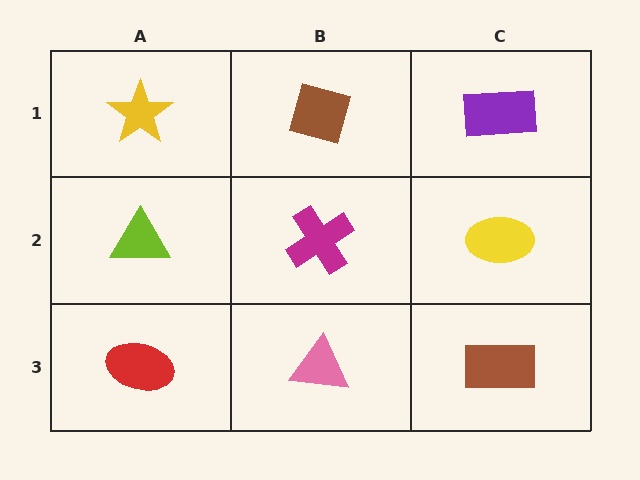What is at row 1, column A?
A yellow star.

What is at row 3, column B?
A pink triangle.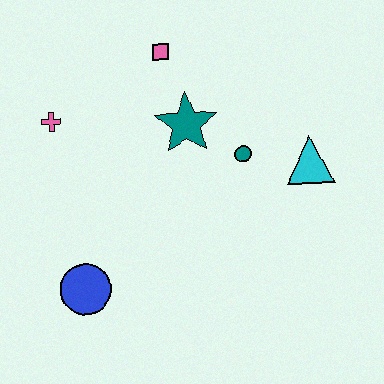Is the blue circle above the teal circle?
No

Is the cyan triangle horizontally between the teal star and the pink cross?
No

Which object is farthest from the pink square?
The blue circle is farthest from the pink square.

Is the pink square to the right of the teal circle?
No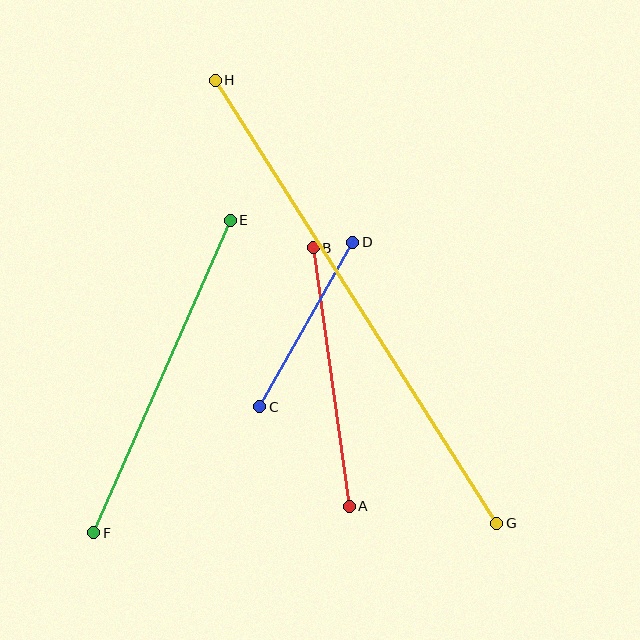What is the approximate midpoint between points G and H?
The midpoint is at approximately (356, 302) pixels.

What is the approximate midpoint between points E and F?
The midpoint is at approximately (162, 377) pixels.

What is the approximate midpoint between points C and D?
The midpoint is at approximately (306, 325) pixels.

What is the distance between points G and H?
The distance is approximately 525 pixels.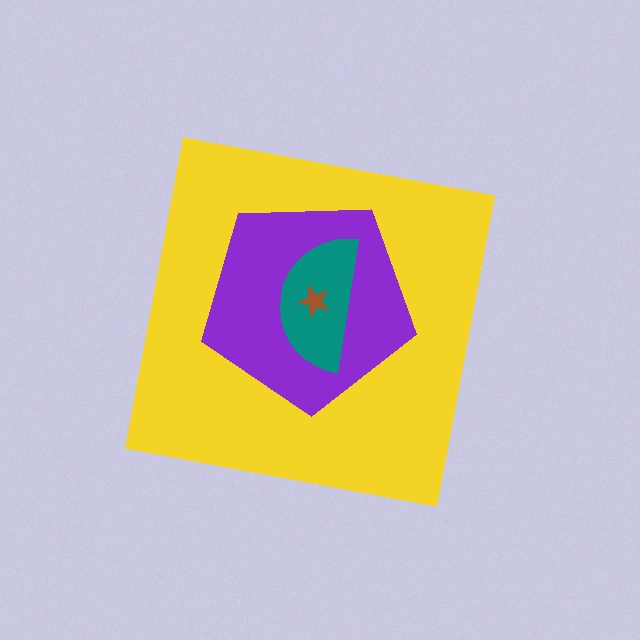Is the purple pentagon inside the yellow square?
Yes.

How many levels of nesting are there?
4.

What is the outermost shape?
The yellow square.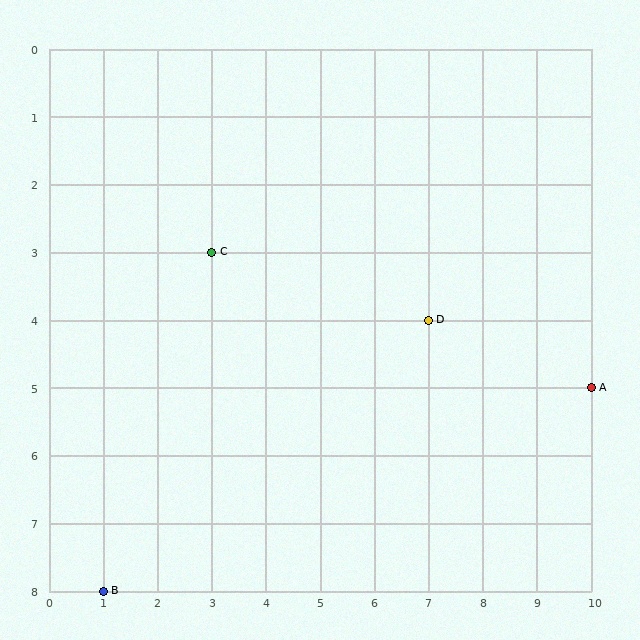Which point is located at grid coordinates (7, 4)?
Point D is at (7, 4).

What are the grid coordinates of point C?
Point C is at grid coordinates (3, 3).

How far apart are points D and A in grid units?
Points D and A are 3 columns and 1 row apart (about 3.2 grid units diagonally).